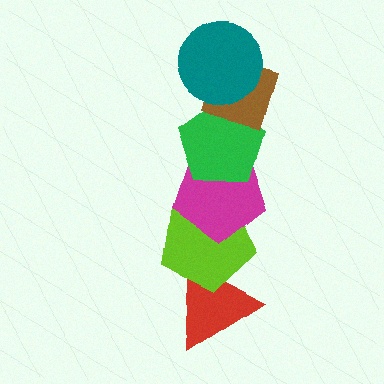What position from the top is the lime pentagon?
The lime pentagon is 5th from the top.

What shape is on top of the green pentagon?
The brown diamond is on top of the green pentagon.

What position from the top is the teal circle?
The teal circle is 1st from the top.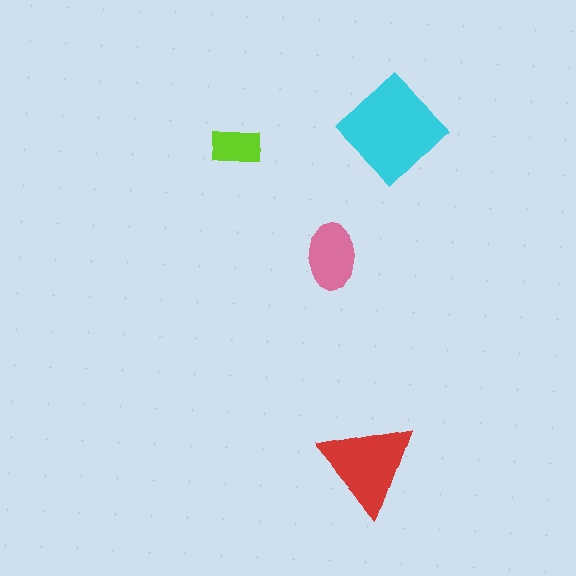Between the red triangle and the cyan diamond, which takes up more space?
The cyan diamond.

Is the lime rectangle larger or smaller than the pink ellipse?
Smaller.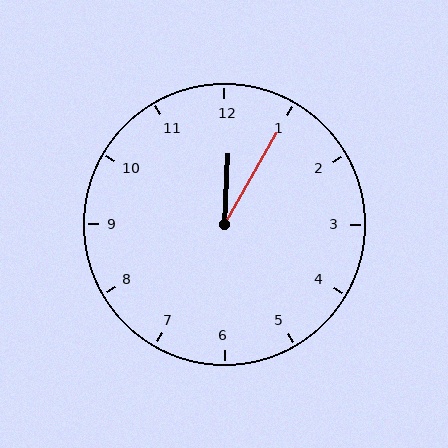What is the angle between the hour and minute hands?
Approximately 28 degrees.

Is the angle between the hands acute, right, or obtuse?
It is acute.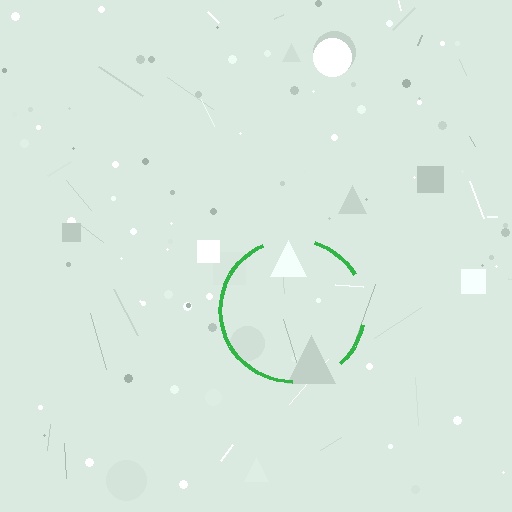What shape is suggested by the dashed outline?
The dashed outline suggests a circle.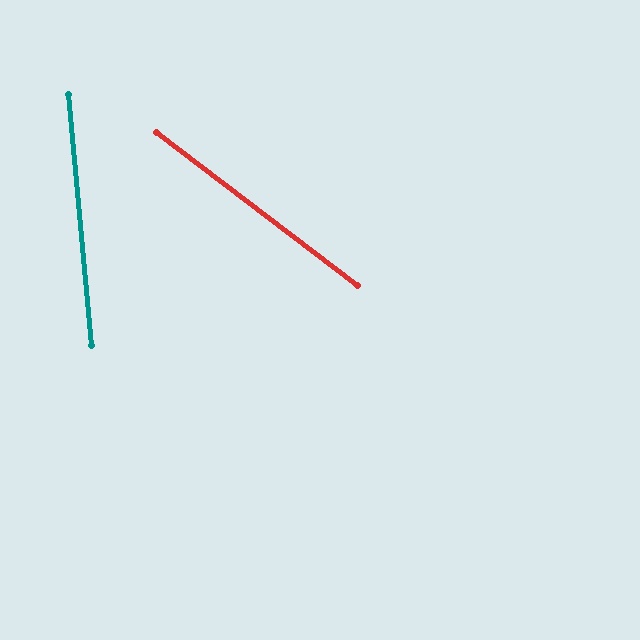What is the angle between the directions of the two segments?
Approximately 47 degrees.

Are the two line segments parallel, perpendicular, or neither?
Neither parallel nor perpendicular — they differ by about 47°.